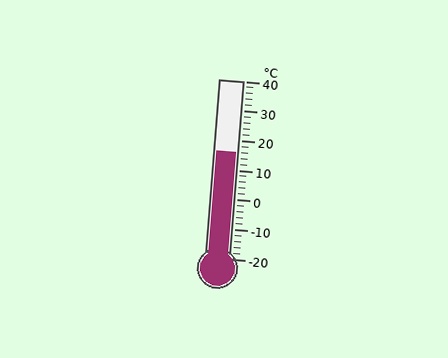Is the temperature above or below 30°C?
The temperature is below 30°C.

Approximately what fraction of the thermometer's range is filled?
The thermometer is filled to approximately 60% of its range.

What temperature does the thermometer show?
The thermometer shows approximately 16°C.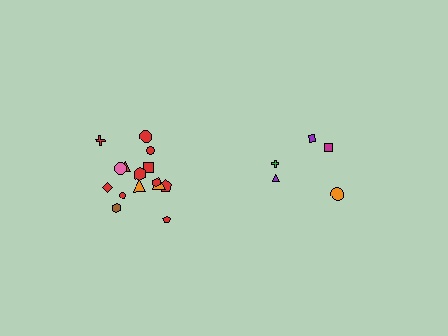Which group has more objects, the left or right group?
The left group.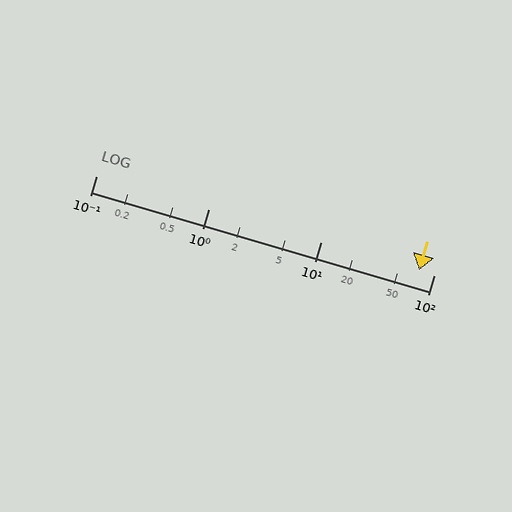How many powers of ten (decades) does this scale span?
The scale spans 3 decades, from 0.1 to 100.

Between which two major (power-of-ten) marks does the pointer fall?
The pointer is between 10 and 100.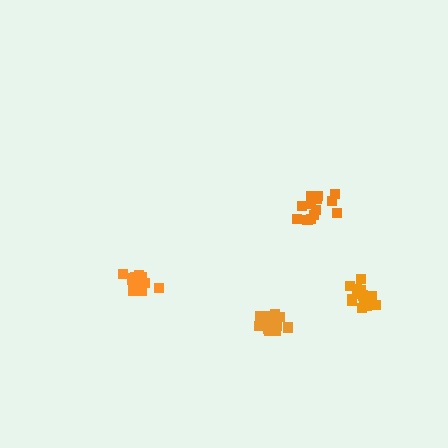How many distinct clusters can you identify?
There are 4 distinct clusters.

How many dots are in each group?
Group 1: 18 dots, Group 2: 15 dots, Group 3: 15 dots, Group 4: 17 dots (65 total).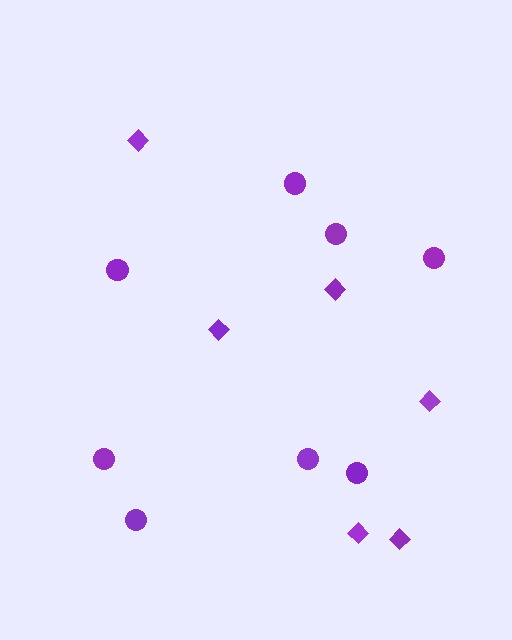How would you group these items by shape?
There are 2 groups: one group of circles (8) and one group of diamonds (6).